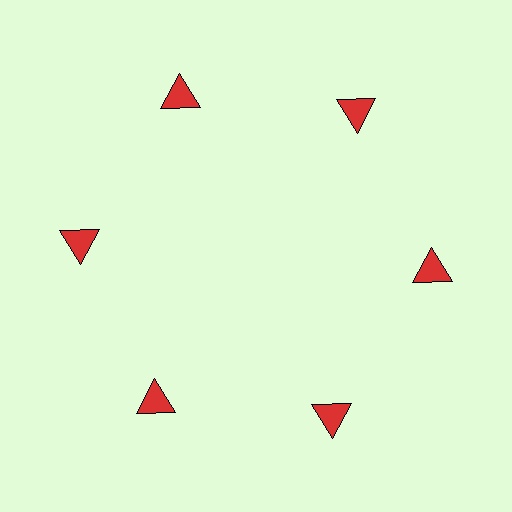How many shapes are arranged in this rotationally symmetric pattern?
There are 6 shapes, arranged in 6 groups of 1.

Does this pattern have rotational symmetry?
Yes, this pattern has 6-fold rotational symmetry. It looks the same after rotating 60 degrees around the center.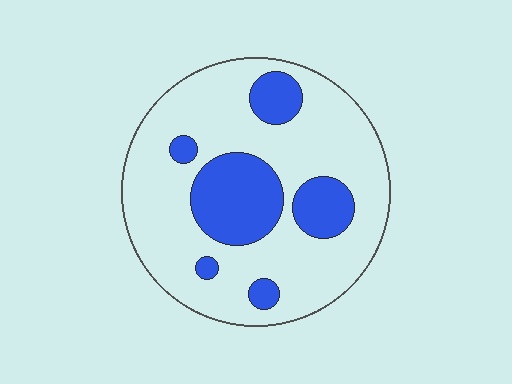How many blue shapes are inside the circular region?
6.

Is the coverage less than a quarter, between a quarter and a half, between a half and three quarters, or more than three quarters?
Less than a quarter.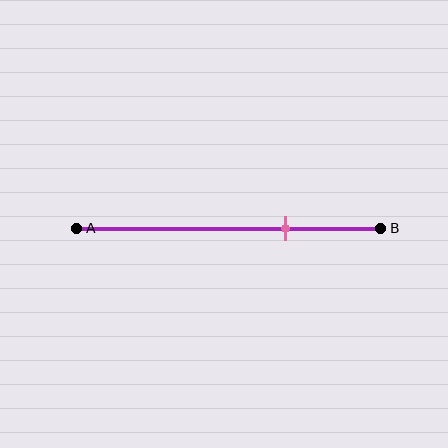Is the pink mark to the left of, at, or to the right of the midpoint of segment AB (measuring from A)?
The pink mark is to the right of the midpoint of segment AB.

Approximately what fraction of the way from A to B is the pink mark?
The pink mark is approximately 70% of the way from A to B.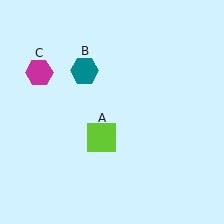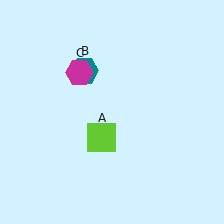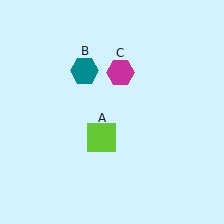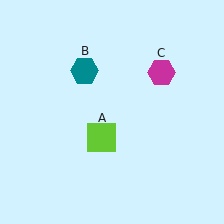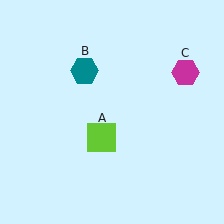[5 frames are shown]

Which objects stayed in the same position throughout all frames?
Lime square (object A) and teal hexagon (object B) remained stationary.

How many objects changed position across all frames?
1 object changed position: magenta hexagon (object C).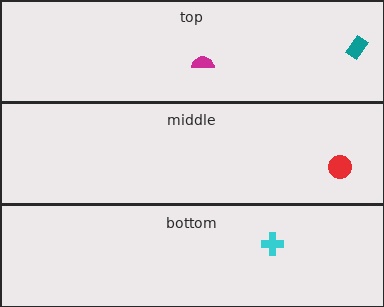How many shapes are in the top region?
2.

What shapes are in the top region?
The magenta semicircle, the teal rectangle.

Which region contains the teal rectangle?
The top region.